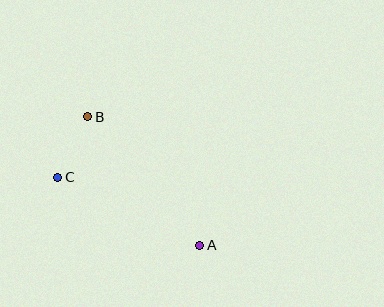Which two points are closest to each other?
Points B and C are closest to each other.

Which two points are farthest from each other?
Points A and B are farthest from each other.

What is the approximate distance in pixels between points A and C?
The distance between A and C is approximately 158 pixels.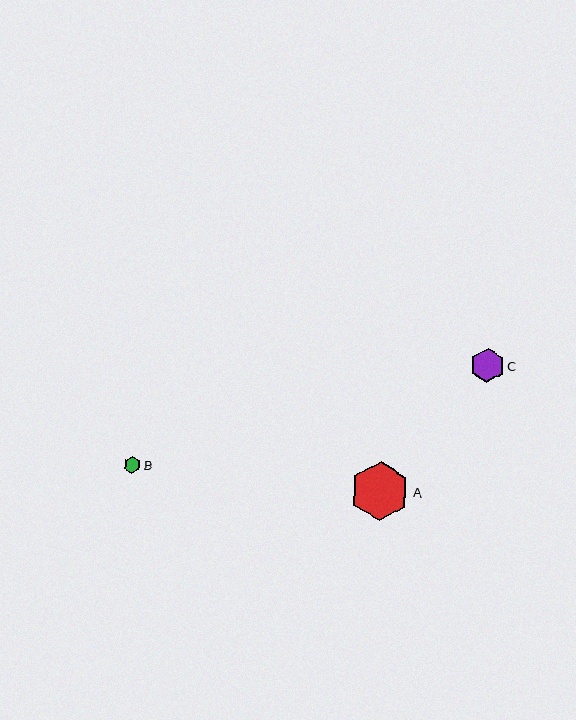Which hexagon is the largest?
Hexagon A is the largest with a size of approximately 59 pixels.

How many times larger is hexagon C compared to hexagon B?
Hexagon C is approximately 2.1 times the size of hexagon B.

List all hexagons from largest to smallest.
From largest to smallest: A, C, B.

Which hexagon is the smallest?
Hexagon B is the smallest with a size of approximately 16 pixels.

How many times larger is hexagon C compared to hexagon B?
Hexagon C is approximately 2.1 times the size of hexagon B.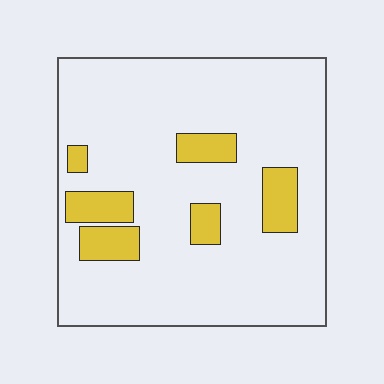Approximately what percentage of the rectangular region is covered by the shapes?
Approximately 15%.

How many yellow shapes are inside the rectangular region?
6.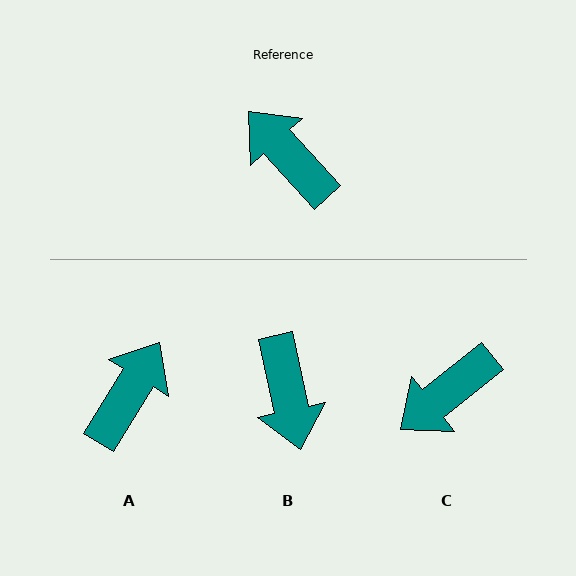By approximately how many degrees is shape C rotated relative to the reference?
Approximately 86 degrees counter-clockwise.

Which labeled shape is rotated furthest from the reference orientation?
B, about 150 degrees away.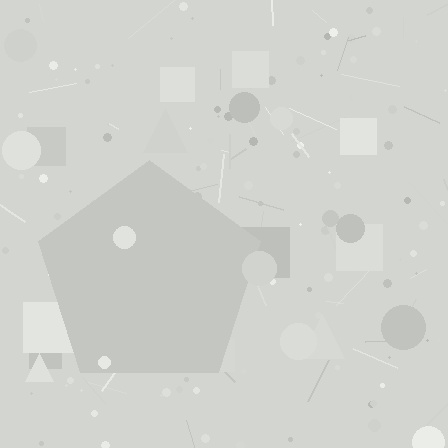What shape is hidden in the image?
A pentagon is hidden in the image.